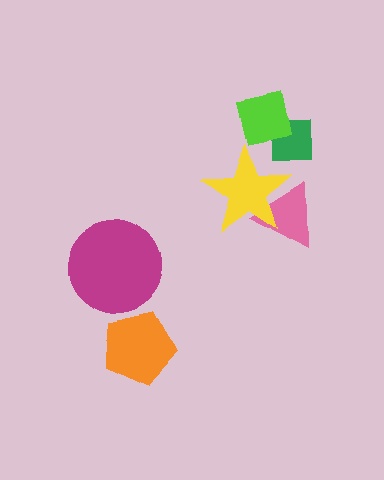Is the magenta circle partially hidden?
No, no other shape covers it.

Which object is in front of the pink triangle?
The yellow star is in front of the pink triangle.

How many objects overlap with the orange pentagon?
0 objects overlap with the orange pentagon.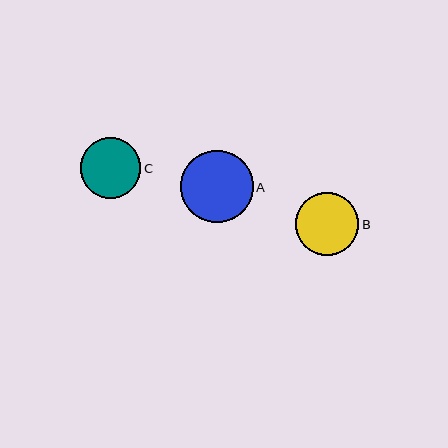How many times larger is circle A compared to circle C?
Circle A is approximately 1.2 times the size of circle C.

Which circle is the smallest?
Circle C is the smallest with a size of approximately 60 pixels.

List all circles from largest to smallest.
From largest to smallest: A, B, C.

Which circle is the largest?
Circle A is the largest with a size of approximately 73 pixels.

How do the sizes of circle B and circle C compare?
Circle B and circle C are approximately the same size.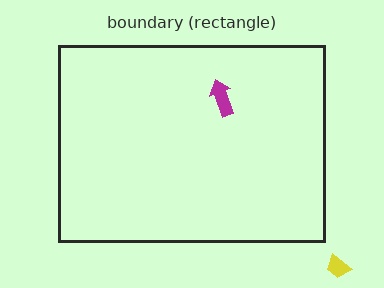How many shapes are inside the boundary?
1 inside, 1 outside.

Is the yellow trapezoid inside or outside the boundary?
Outside.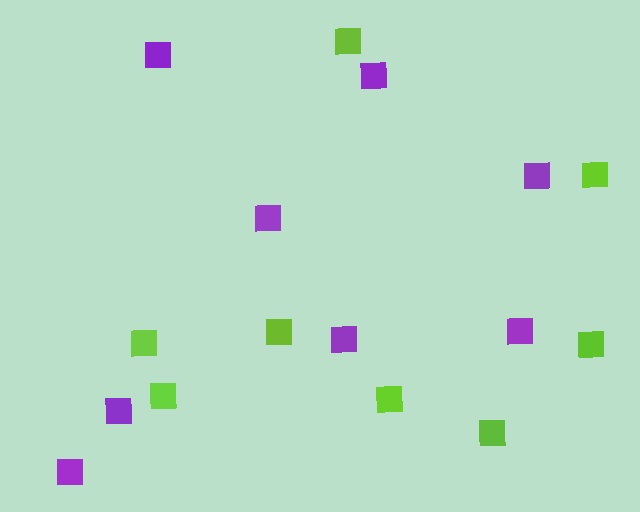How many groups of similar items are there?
There are 2 groups: one group of lime squares (8) and one group of purple squares (8).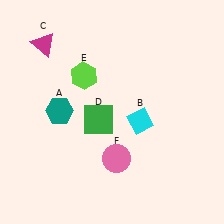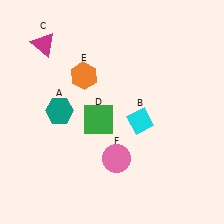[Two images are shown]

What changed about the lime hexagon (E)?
In Image 1, E is lime. In Image 2, it changed to orange.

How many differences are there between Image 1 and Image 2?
There is 1 difference between the two images.